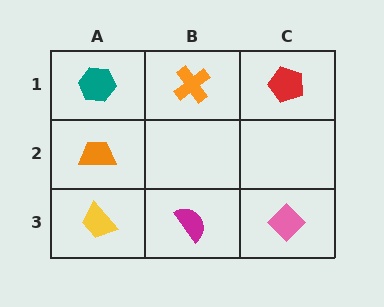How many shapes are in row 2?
1 shape.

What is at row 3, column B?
A magenta semicircle.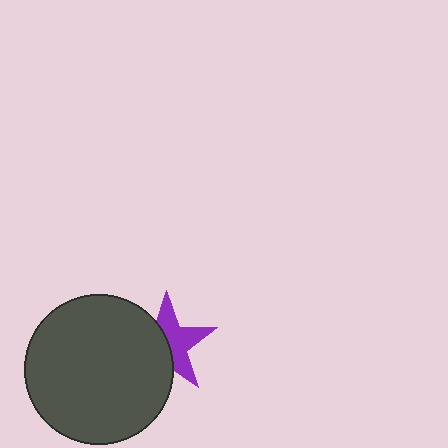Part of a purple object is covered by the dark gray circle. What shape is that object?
It is a star.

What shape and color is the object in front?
The object in front is a dark gray circle.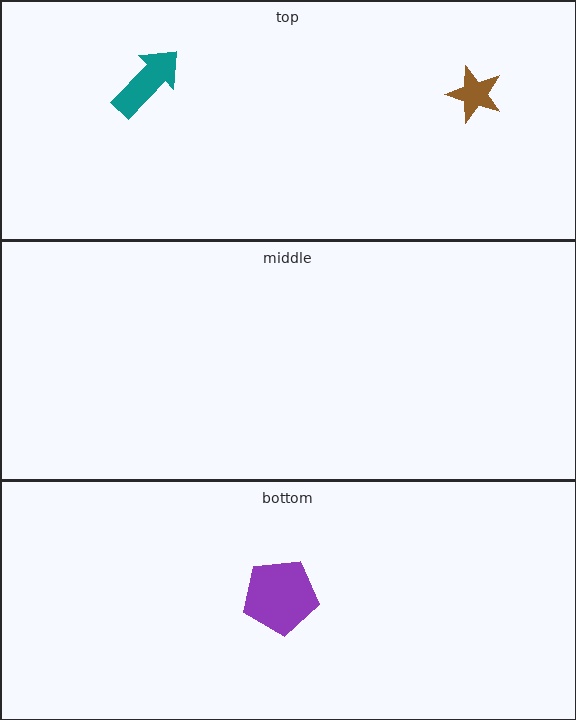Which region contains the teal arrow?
The top region.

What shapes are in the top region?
The brown star, the teal arrow.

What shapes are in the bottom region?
The purple pentagon.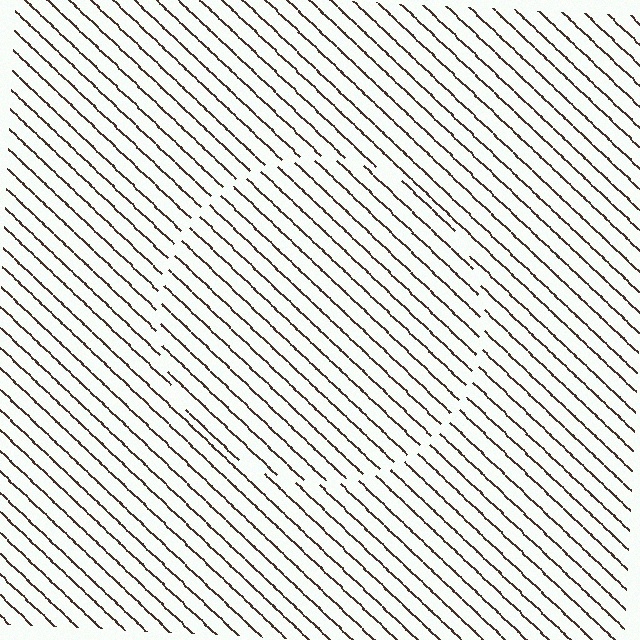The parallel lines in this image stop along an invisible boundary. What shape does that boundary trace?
An illusory circle. The interior of the shape contains the same grating, shifted by half a period — the contour is defined by the phase discontinuity where line-ends from the inner and outer gratings abut.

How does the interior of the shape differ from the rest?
The interior of the shape contains the same grating, shifted by half a period — the contour is defined by the phase discontinuity where line-ends from the inner and outer gratings abut.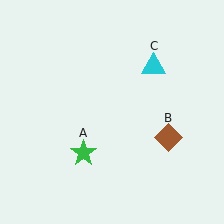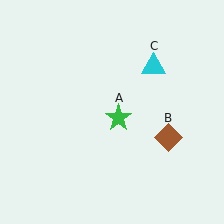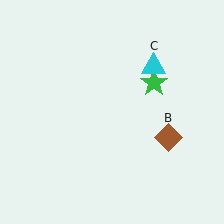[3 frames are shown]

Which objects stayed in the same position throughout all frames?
Brown diamond (object B) and cyan triangle (object C) remained stationary.